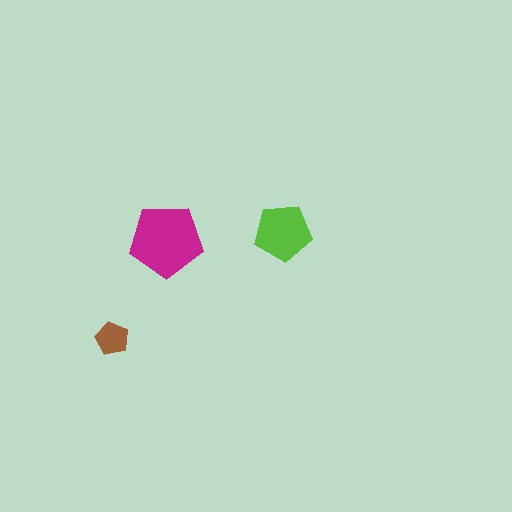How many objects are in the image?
There are 3 objects in the image.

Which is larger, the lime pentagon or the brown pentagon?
The lime one.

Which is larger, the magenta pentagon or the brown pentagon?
The magenta one.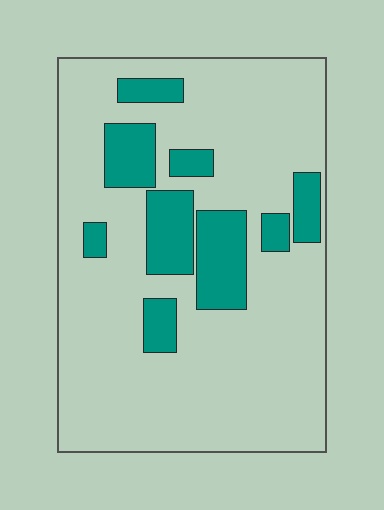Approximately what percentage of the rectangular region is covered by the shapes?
Approximately 20%.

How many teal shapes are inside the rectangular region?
9.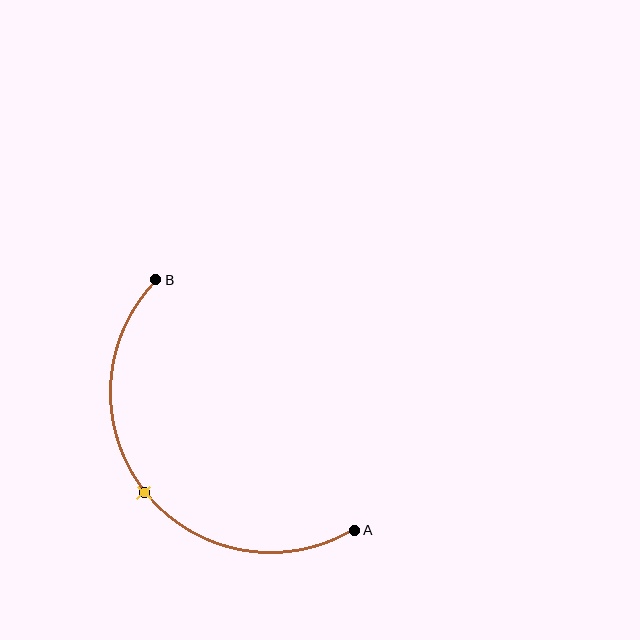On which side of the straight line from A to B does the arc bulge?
The arc bulges below and to the left of the straight line connecting A and B.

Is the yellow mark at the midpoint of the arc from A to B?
Yes. The yellow mark lies on the arc at equal arc-length from both A and B — it is the arc midpoint.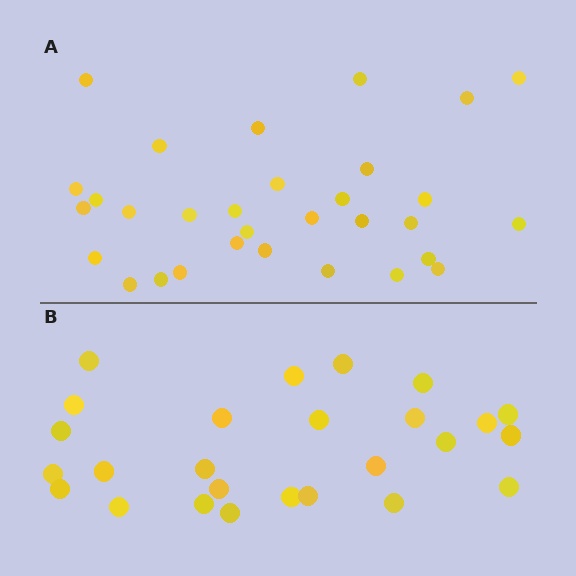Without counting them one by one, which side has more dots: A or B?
Region A (the top region) has more dots.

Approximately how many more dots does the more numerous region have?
Region A has about 5 more dots than region B.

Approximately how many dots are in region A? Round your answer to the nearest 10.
About 30 dots. (The exact count is 31, which rounds to 30.)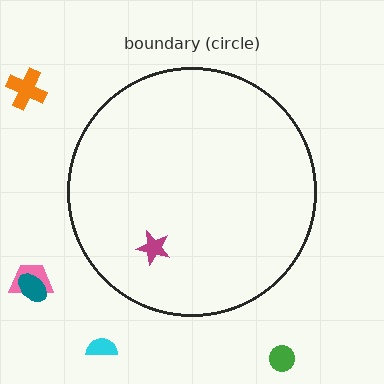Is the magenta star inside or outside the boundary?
Inside.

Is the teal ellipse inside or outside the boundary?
Outside.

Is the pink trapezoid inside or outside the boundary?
Outside.